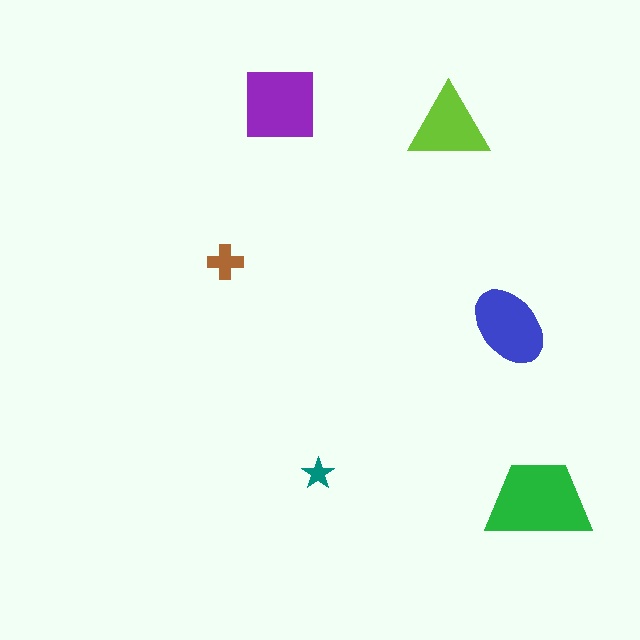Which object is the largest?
The green trapezoid.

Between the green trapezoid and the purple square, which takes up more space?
The green trapezoid.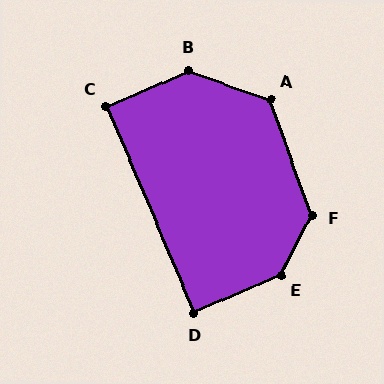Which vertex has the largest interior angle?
E, at approximately 141 degrees.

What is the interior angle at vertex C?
Approximately 90 degrees (approximately right).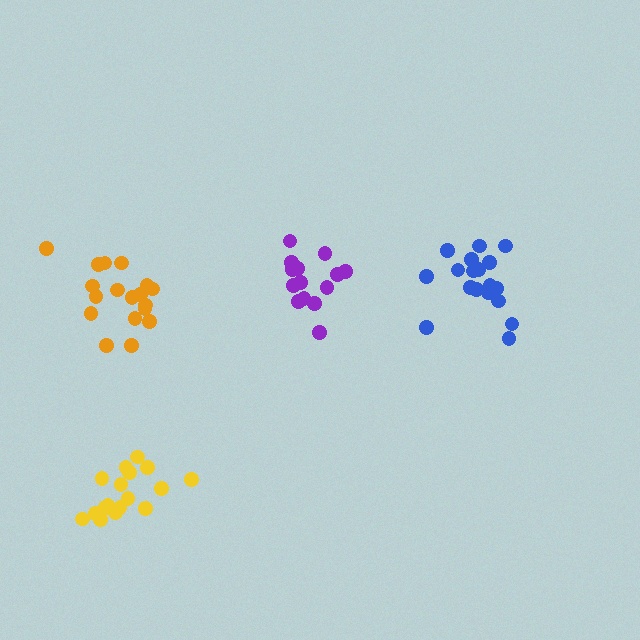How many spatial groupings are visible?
There are 4 spatial groupings.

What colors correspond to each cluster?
The clusters are colored: blue, purple, yellow, orange.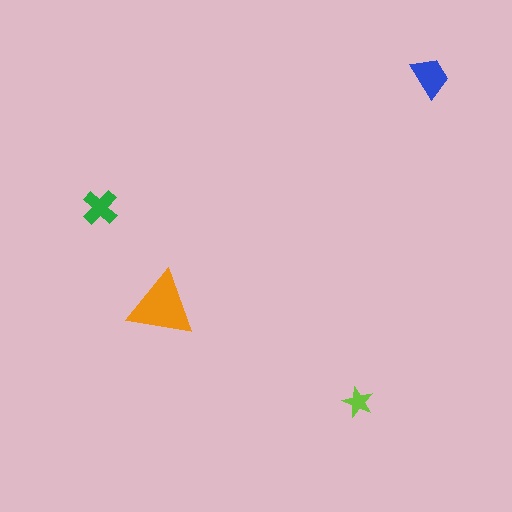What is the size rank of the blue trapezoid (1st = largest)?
2nd.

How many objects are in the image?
There are 4 objects in the image.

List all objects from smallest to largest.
The lime star, the green cross, the blue trapezoid, the orange triangle.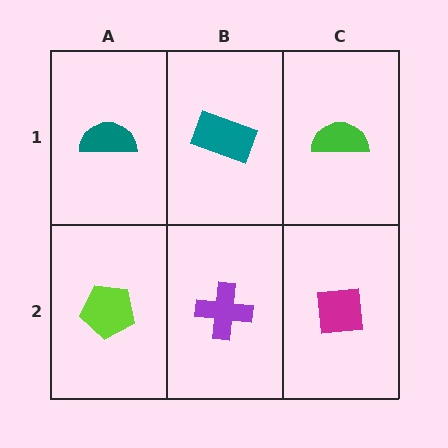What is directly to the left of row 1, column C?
A teal rectangle.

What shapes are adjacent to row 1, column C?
A magenta square (row 2, column C), a teal rectangle (row 1, column B).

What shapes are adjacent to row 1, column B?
A purple cross (row 2, column B), a teal semicircle (row 1, column A), a green semicircle (row 1, column C).